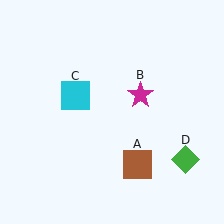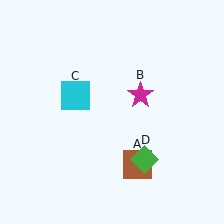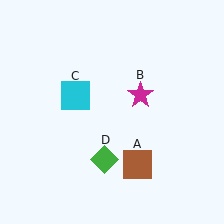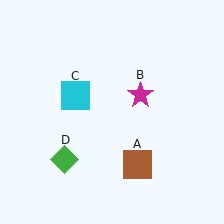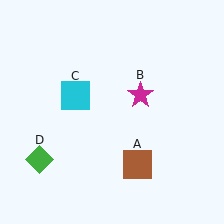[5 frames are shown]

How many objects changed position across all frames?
1 object changed position: green diamond (object D).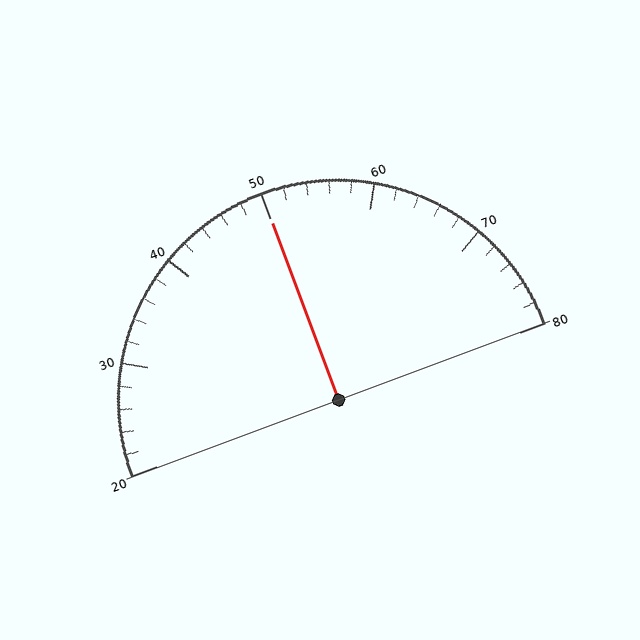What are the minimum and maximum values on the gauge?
The gauge ranges from 20 to 80.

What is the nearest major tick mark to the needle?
The nearest major tick mark is 50.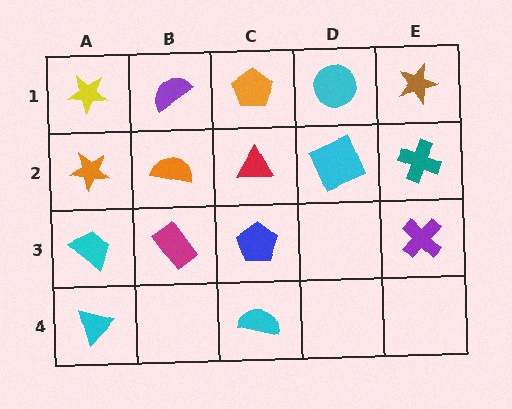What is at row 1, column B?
A purple semicircle.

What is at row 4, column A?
A cyan triangle.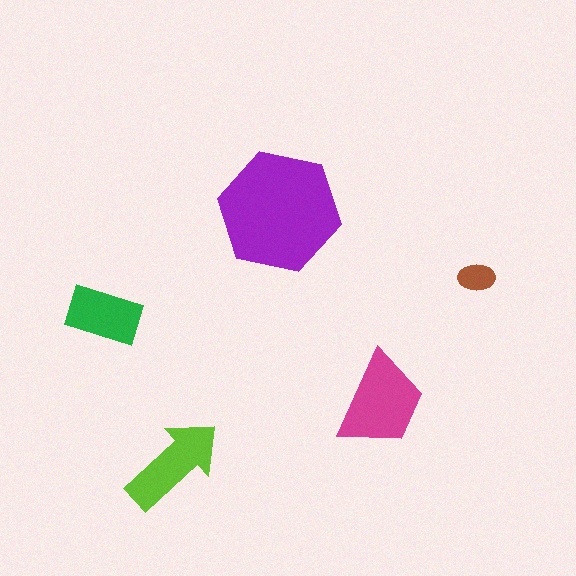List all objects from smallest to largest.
The brown ellipse, the green rectangle, the lime arrow, the magenta trapezoid, the purple hexagon.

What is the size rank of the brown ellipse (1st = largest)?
5th.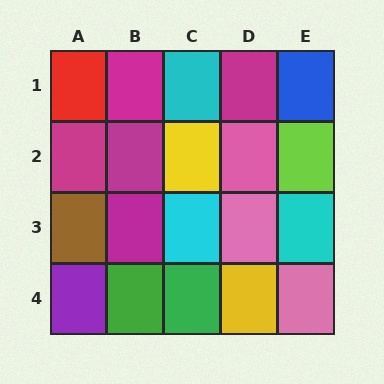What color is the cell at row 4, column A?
Purple.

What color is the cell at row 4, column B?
Green.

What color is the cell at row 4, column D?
Yellow.